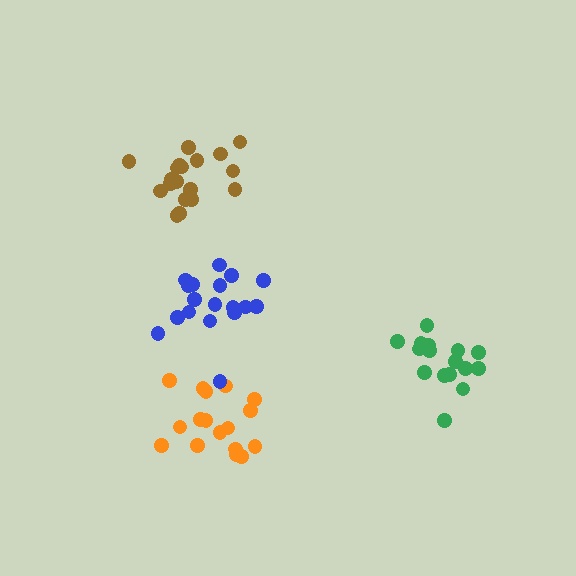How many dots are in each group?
Group 1: 17 dots, Group 2: 18 dots, Group 3: 16 dots, Group 4: 19 dots (70 total).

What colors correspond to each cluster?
The clusters are colored: orange, blue, green, brown.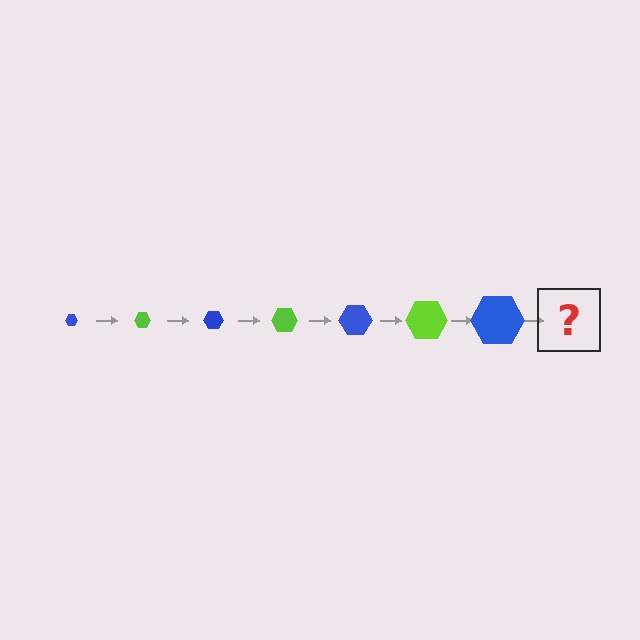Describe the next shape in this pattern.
It should be a lime hexagon, larger than the previous one.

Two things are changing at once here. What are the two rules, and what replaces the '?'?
The two rules are that the hexagon grows larger each step and the color cycles through blue and lime. The '?' should be a lime hexagon, larger than the previous one.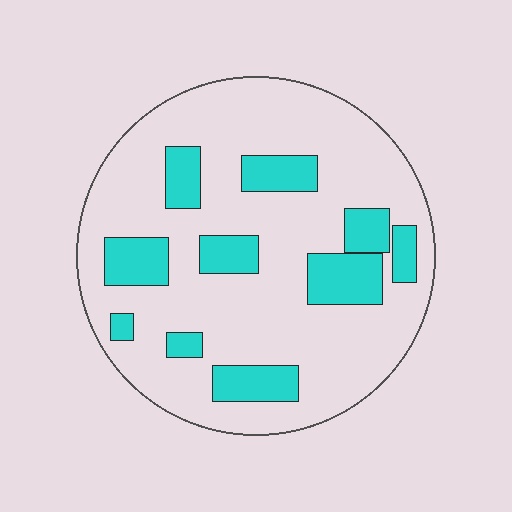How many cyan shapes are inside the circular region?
10.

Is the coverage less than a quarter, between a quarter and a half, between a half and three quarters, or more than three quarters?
Less than a quarter.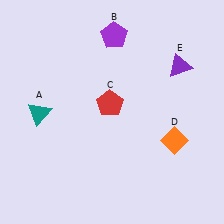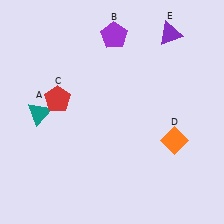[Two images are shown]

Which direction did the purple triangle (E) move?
The purple triangle (E) moved up.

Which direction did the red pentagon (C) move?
The red pentagon (C) moved left.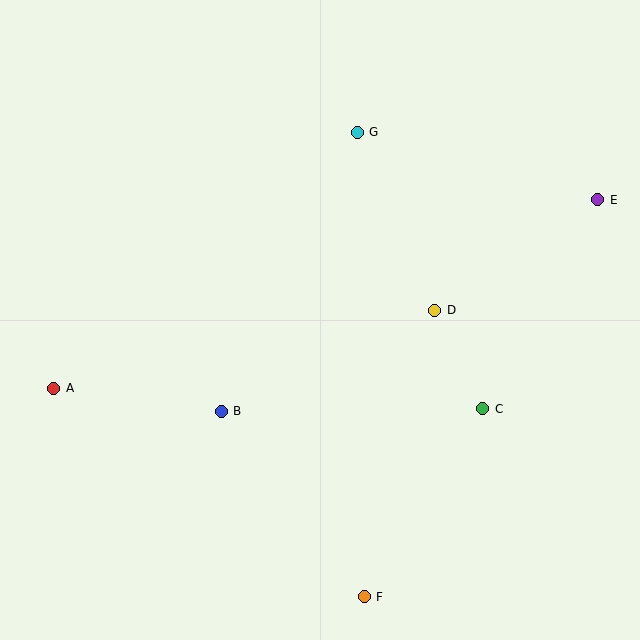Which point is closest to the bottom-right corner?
Point F is closest to the bottom-right corner.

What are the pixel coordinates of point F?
Point F is at (364, 597).